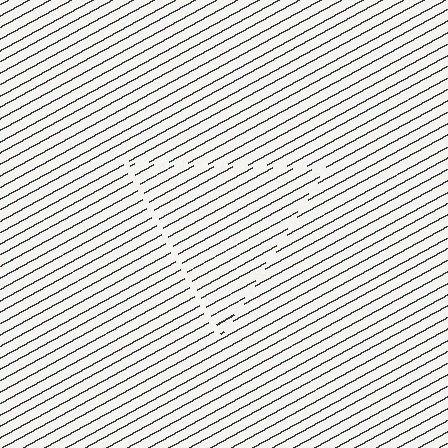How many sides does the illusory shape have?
3 sides — the line-ends trace a triangle.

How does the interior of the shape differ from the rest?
The interior of the shape contains the same grating, shifted by half a period — the contour is defined by the phase discontinuity where line-ends from the inner and outer gratings abut.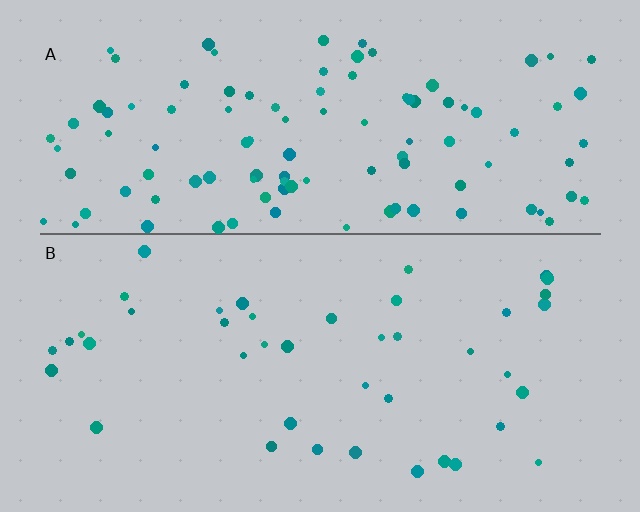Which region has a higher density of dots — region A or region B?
A (the top).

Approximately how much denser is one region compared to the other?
Approximately 2.6× — region A over region B.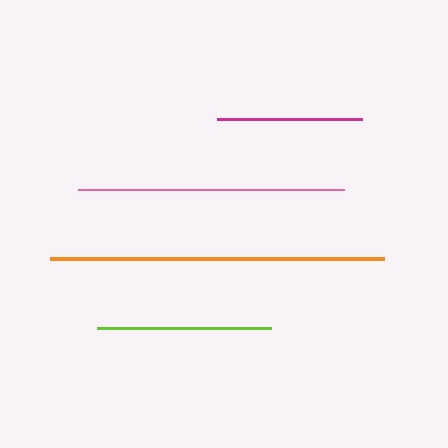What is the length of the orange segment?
The orange segment is approximately 334 pixels long.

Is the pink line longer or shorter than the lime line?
The pink line is longer than the lime line.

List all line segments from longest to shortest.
From longest to shortest: orange, pink, lime, magenta.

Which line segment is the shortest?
The magenta line is the shortest at approximately 145 pixels.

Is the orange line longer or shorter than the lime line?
The orange line is longer than the lime line.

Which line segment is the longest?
The orange line is the longest at approximately 334 pixels.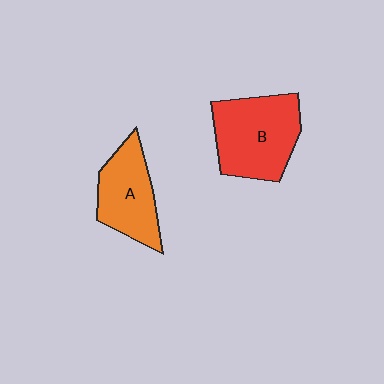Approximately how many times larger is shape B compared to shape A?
Approximately 1.3 times.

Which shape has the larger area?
Shape B (red).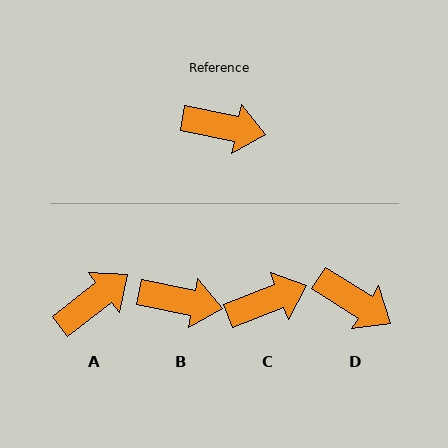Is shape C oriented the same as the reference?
No, it is off by about 32 degrees.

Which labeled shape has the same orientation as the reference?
B.